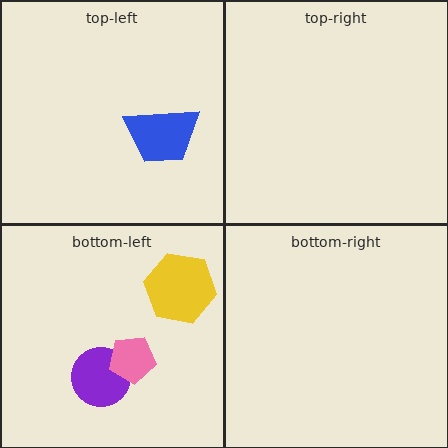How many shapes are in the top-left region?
1.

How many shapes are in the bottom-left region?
3.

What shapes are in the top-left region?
The blue trapezoid.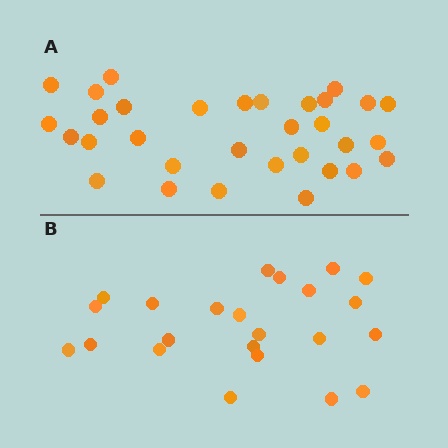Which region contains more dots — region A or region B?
Region A (the top region) has more dots.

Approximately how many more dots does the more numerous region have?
Region A has roughly 8 or so more dots than region B.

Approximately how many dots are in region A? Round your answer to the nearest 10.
About 30 dots. (The exact count is 32, which rounds to 30.)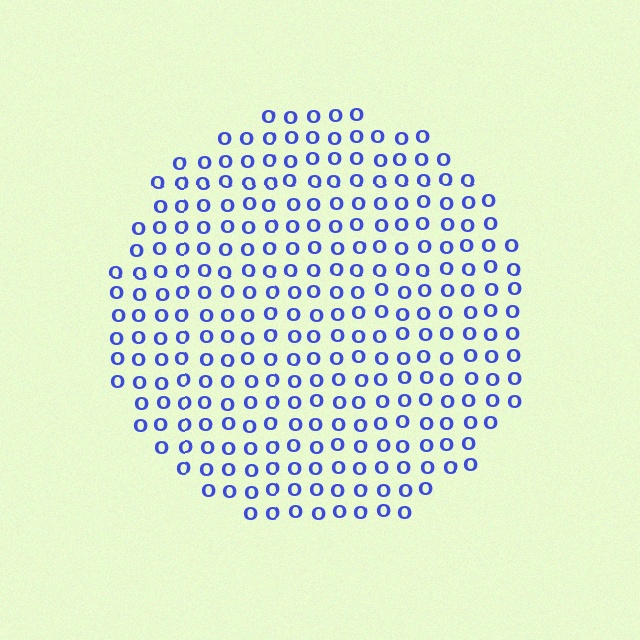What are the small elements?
The small elements are letter O's.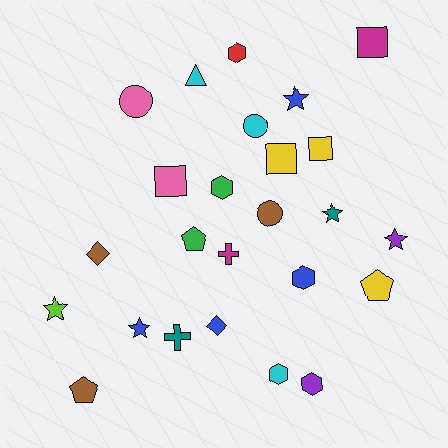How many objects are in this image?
There are 25 objects.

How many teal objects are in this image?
There are 2 teal objects.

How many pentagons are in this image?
There are 3 pentagons.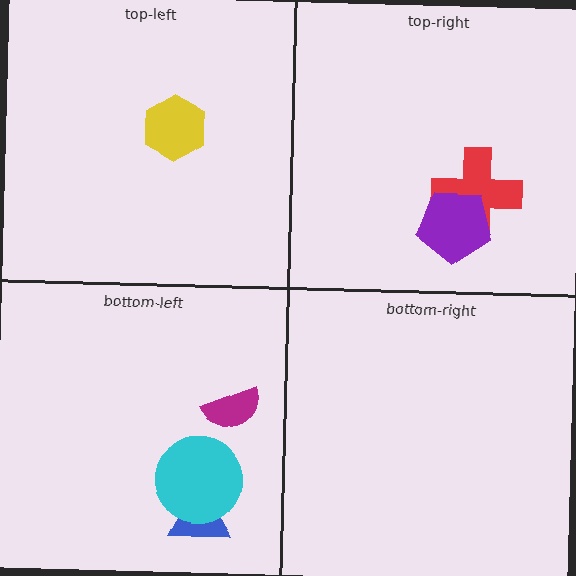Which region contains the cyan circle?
The bottom-left region.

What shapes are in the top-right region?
The red cross, the purple pentagon.